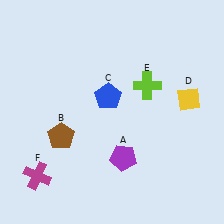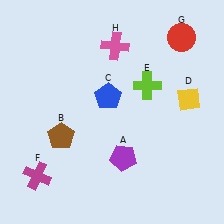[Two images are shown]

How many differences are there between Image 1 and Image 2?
There are 2 differences between the two images.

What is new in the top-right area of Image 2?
A pink cross (H) was added in the top-right area of Image 2.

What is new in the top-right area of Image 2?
A red circle (G) was added in the top-right area of Image 2.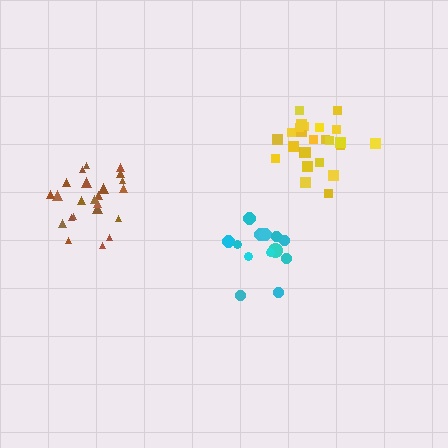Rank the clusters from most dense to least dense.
brown, yellow, cyan.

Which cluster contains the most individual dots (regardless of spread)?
Yellow (25).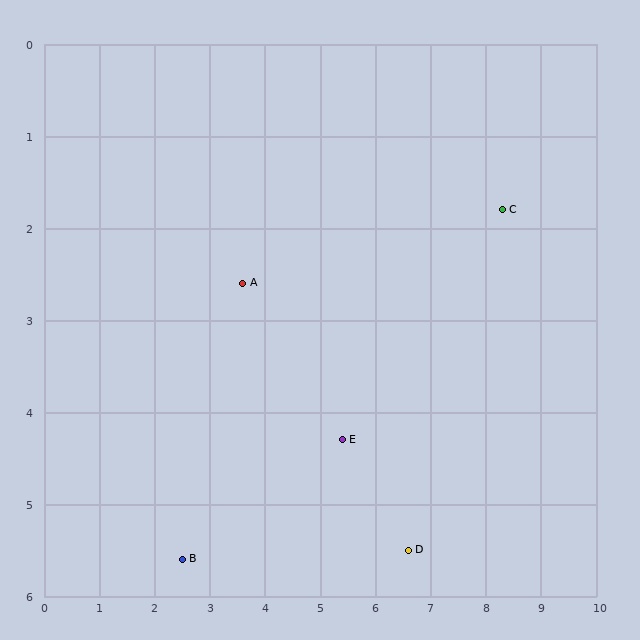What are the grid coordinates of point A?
Point A is at approximately (3.6, 2.6).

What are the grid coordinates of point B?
Point B is at approximately (2.5, 5.6).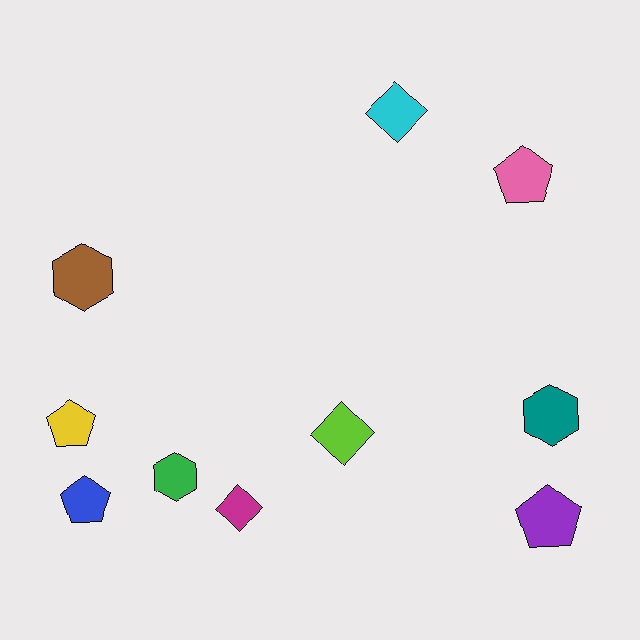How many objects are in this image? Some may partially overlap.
There are 10 objects.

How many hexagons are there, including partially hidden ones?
There are 3 hexagons.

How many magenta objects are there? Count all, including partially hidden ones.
There is 1 magenta object.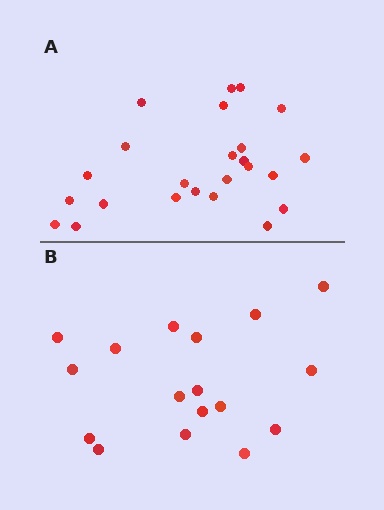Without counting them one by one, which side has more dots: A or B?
Region A (the top region) has more dots.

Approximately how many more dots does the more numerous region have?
Region A has roughly 8 or so more dots than region B.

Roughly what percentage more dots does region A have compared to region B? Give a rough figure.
About 40% more.